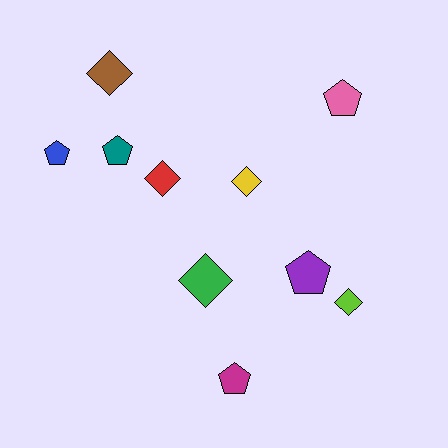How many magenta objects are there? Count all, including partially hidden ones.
There is 1 magenta object.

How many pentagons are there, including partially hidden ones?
There are 5 pentagons.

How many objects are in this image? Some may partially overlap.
There are 10 objects.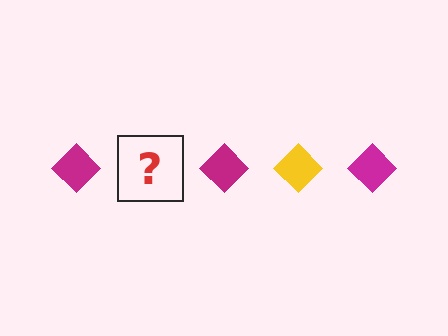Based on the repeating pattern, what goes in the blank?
The blank should be a yellow diamond.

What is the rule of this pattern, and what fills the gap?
The rule is that the pattern cycles through magenta, yellow diamonds. The gap should be filled with a yellow diamond.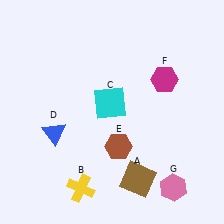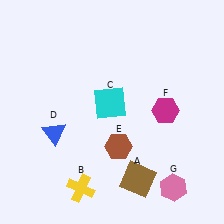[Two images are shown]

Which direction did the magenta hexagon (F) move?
The magenta hexagon (F) moved down.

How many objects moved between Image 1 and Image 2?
1 object moved between the two images.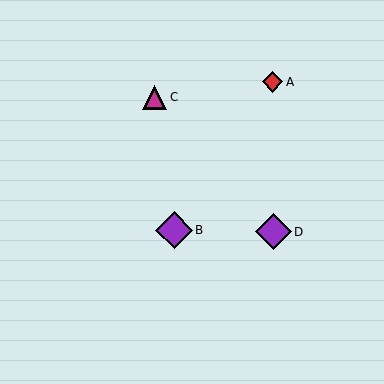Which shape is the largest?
The purple diamond (labeled B) is the largest.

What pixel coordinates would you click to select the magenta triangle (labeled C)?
Click at (155, 97) to select the magenta triangle C.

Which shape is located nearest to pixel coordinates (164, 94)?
The magenta triangle (labeled C) at (155, 97) is nearest to that location.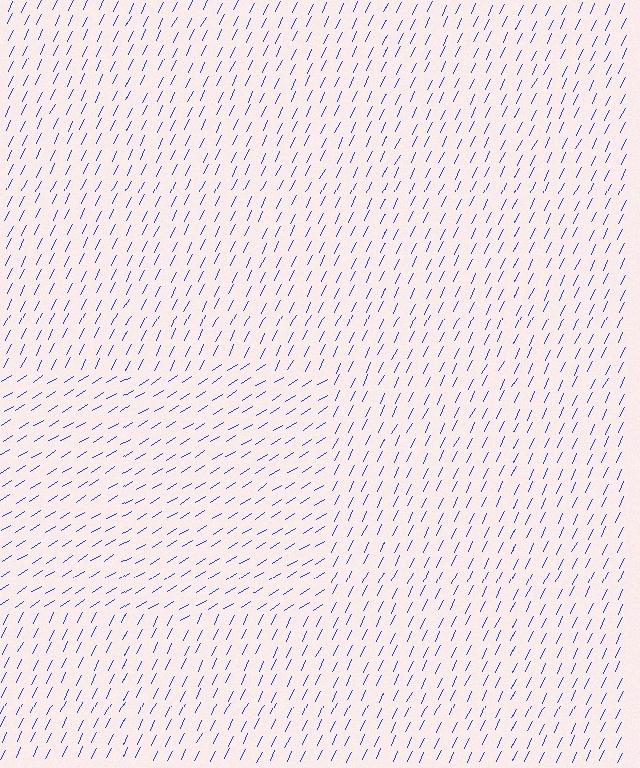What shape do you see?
I see a rectangle.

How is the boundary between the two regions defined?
The boundary is defined purely by a change in line orientation (approximately 32 degrees difference). All lines are the same color and thickness.